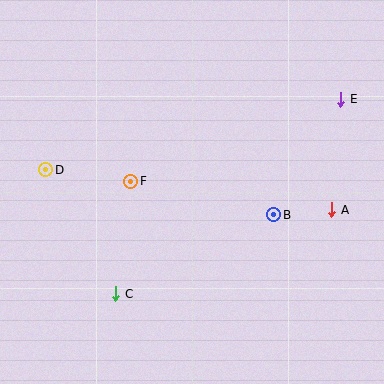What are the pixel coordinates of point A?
Point A is at (332, 210).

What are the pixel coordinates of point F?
Point F is at (131, 181).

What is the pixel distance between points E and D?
The distance between E and D is 303 pixels.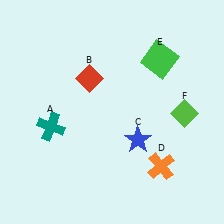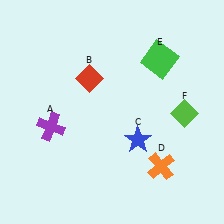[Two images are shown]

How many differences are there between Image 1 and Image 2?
There is 1 difference between the two images.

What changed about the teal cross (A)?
In Image 1, A is teal. In Image 2, it changed to purple.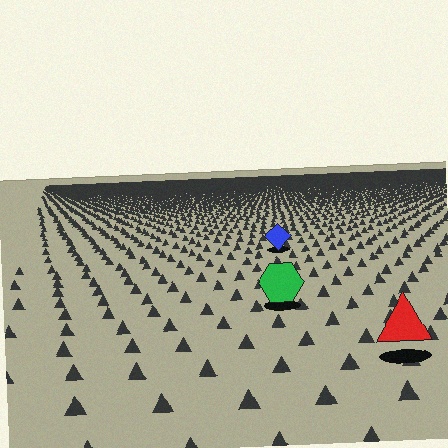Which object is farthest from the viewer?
The blue diamond is farthest from the viewer. It appears smaller and the ground texture around it is denser.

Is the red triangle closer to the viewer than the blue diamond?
Yes. The red triangle is closer — you can tell from the texture gradient: the ground texture is coarser near it.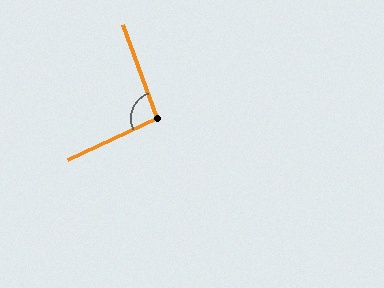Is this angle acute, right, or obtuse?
It is approximately a right angle.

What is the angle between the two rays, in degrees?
Approximately 95 degrees.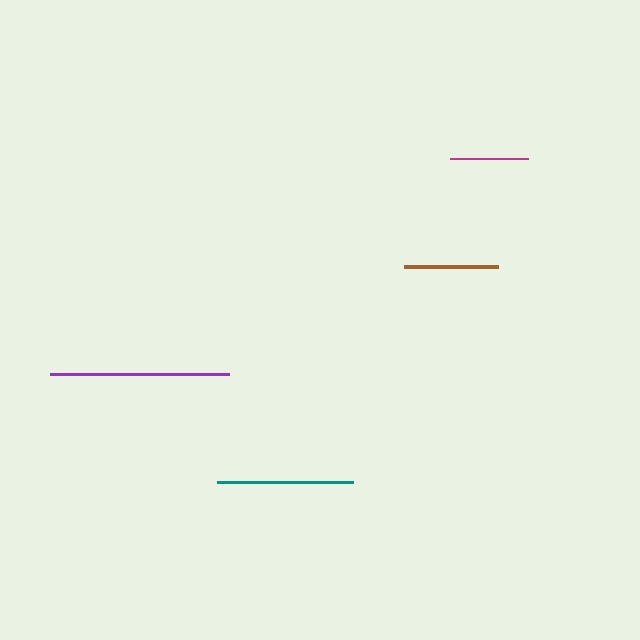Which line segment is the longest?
The purple line is the longest at approximately 180 pixels.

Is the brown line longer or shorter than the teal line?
The teal line is longer than the brown line.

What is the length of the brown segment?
The brown segment is approximately 94 pixels long.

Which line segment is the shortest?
The magenta line is the shortest at approximately 78 pixels.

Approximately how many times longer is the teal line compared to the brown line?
The teal line is approximately 1.4 times the length of the brown line.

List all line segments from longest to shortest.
From longest to shortest: purple, teal, brown, magenta.